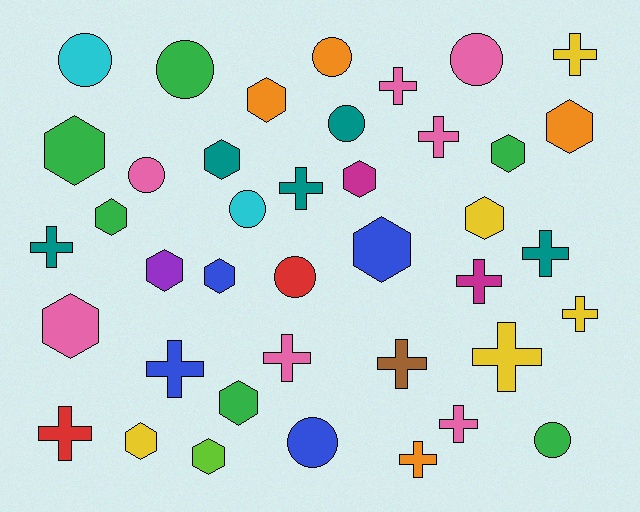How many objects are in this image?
There are 40 objects.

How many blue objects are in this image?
There are 4 blue objects.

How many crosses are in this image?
There are 15 crosses.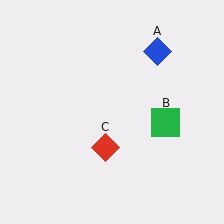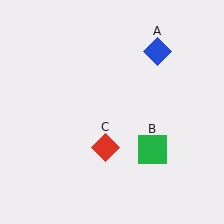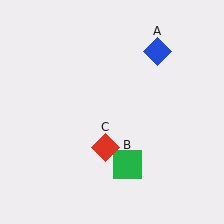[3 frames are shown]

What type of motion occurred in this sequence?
The green square (object B) rotated clockwise around the center of the scene.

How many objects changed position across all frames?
1 object changed position: green square (object B).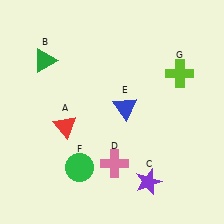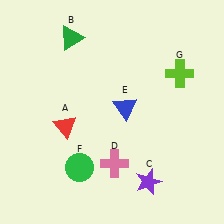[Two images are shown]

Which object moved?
The green triangle (B) moved right.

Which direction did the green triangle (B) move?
The green triangle (B) moved right.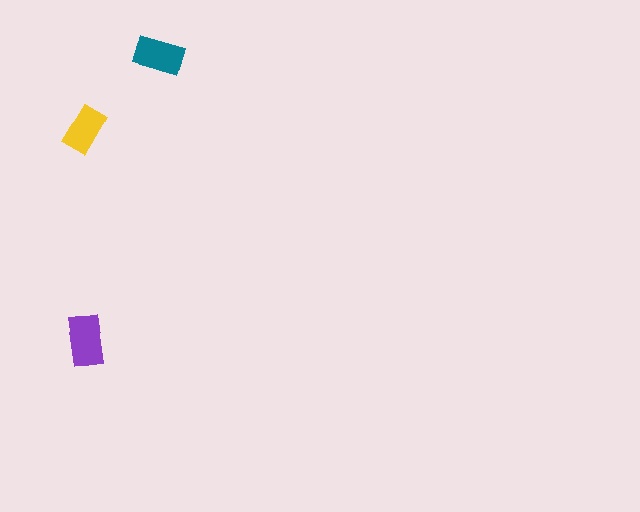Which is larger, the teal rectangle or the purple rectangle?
The purple one.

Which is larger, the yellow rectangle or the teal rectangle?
The teal one.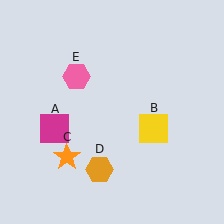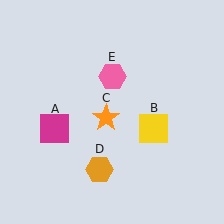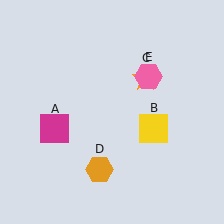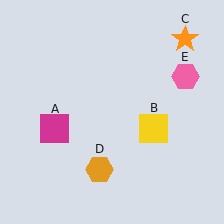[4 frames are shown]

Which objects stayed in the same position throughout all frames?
Magenta square (object A) and yellow square (object B) and orange hexagon (object D) remained stationary.